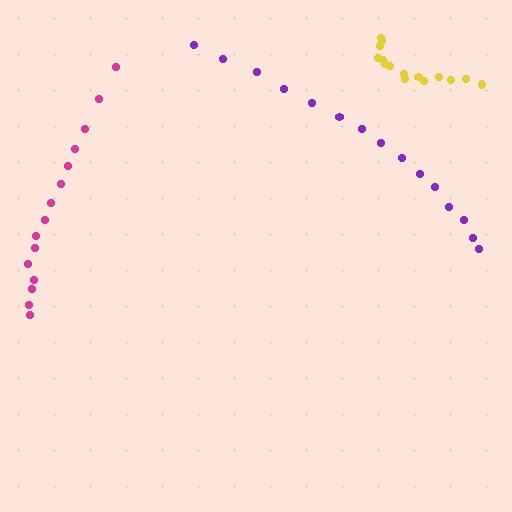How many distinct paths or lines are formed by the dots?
There are 3 distinct paths.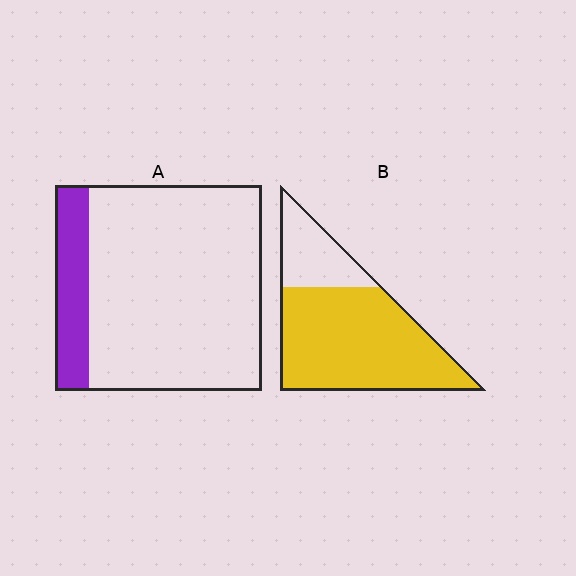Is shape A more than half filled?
No.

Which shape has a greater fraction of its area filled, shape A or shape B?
Shape B.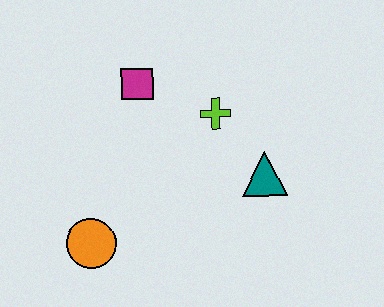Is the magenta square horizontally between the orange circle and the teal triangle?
Yes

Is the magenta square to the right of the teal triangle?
No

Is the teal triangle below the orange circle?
No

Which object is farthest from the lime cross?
The orange circle is farthest from the lime cross.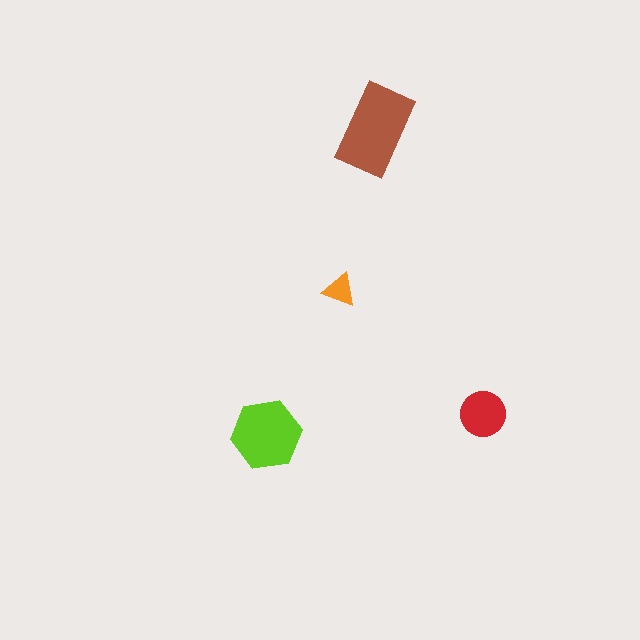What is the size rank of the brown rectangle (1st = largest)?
1st.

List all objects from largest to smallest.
The brown rectangle, the lime hexagon, the red circle, the orange triangle.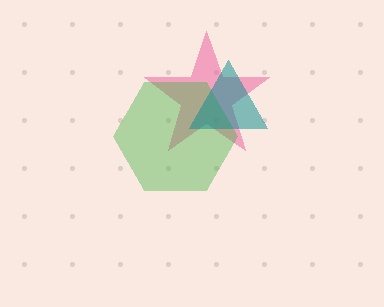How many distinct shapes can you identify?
There are 3 distinct shapes: a pink star, a green hexagon, a teal triangle.